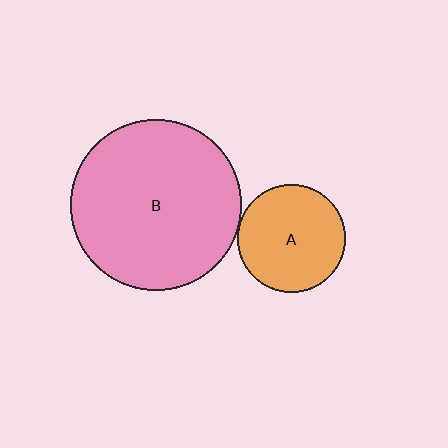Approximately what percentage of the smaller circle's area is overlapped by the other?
Approximately 5%.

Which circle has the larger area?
Circle B (pink).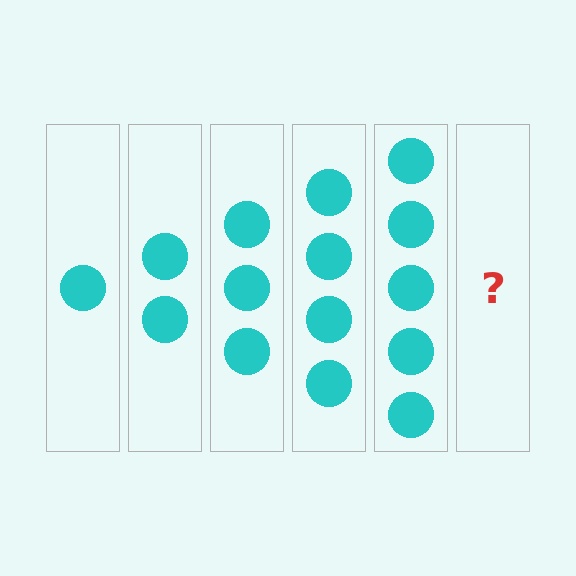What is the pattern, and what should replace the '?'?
The pattern is that each step adds one more circle. The '?' should be 6 circles.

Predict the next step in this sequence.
The next step is 6 circles.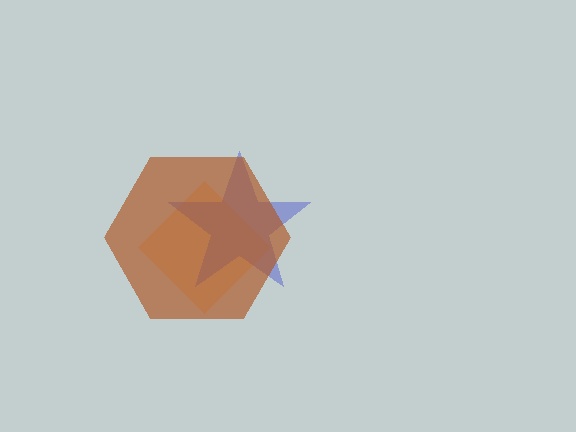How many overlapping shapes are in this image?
There are 3 overlapping shapes in the image.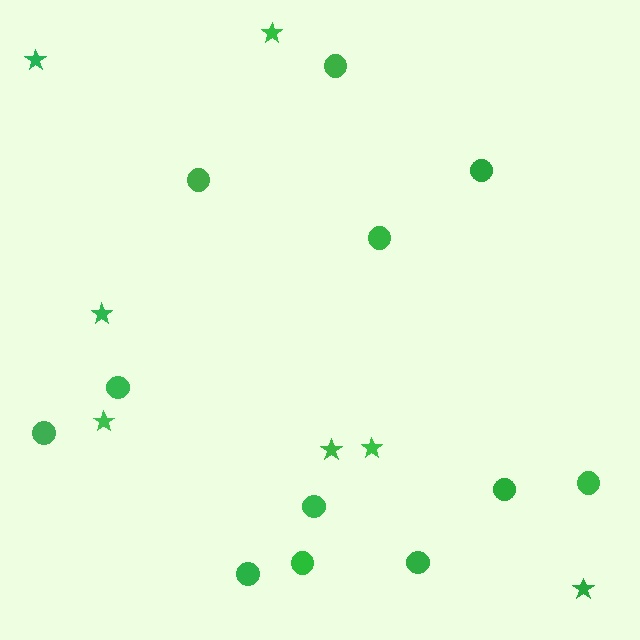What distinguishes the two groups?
There are 2 groups: one group of stars (7) and one group of circles (12).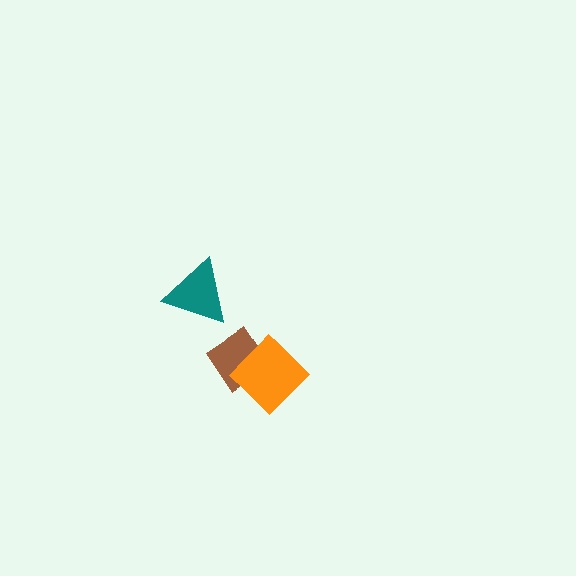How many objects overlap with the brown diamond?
1 object overlaps with the brown diamond.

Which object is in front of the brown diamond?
The orange diamond is in front of the brown diamond.